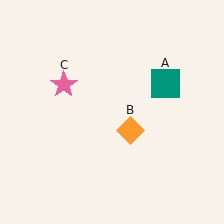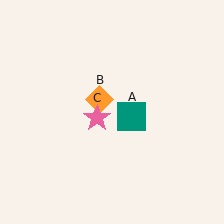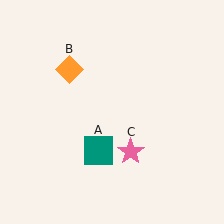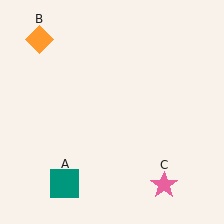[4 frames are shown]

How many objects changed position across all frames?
3 objects changed position: teal square (object A), orange diamond (object B), pink star (object C).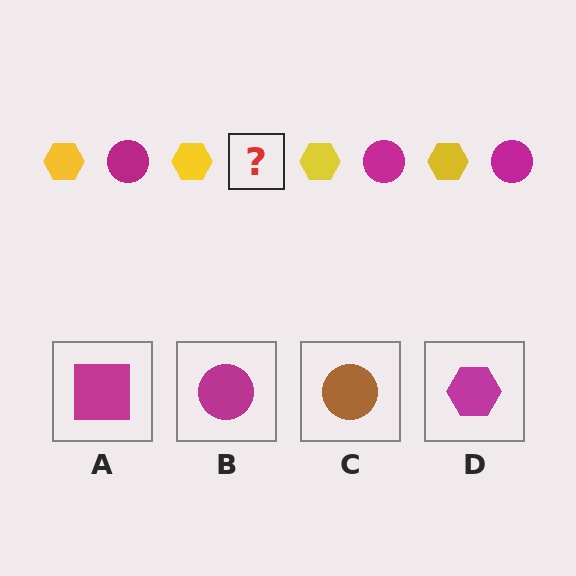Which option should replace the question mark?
Option B.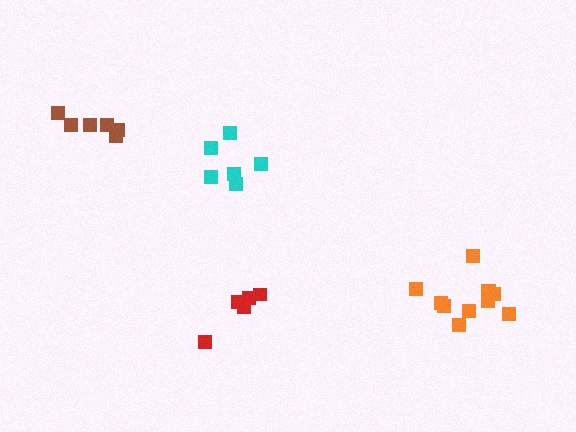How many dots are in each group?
Group 1: 11 dots, Group 2: 5 dots, Group 3: 6 dots, Group 4: 7 dots (29 total).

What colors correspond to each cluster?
The clusters are colored: orange, red, cyan, brown.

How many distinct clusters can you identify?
There are 4 distinct clusters.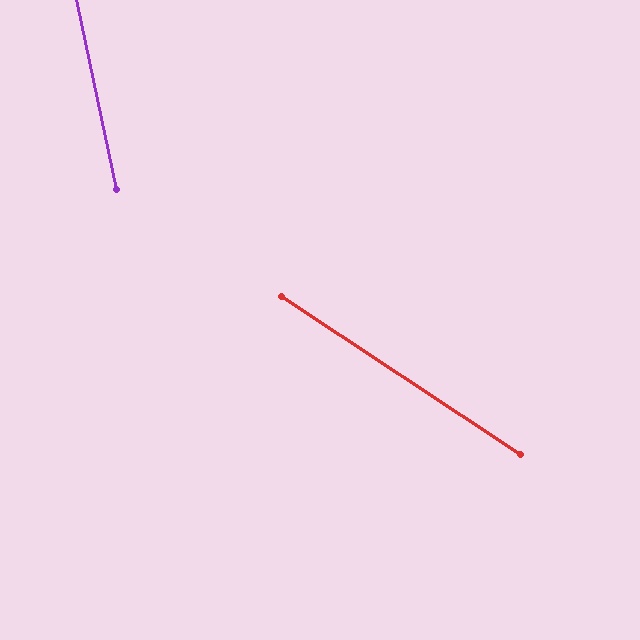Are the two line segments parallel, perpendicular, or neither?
Neither parallel nor perpendicular — they differ by about 45°.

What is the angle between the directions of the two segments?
Approximately 45 degrees.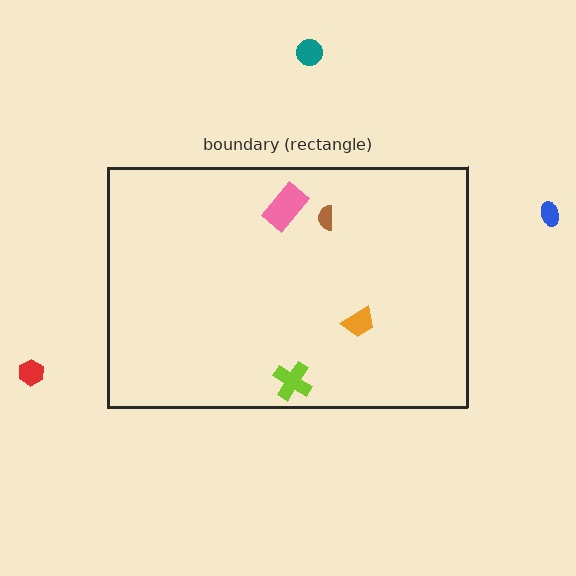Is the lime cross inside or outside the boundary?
Inside.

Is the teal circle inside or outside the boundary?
Outside.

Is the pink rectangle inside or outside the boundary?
Inside.